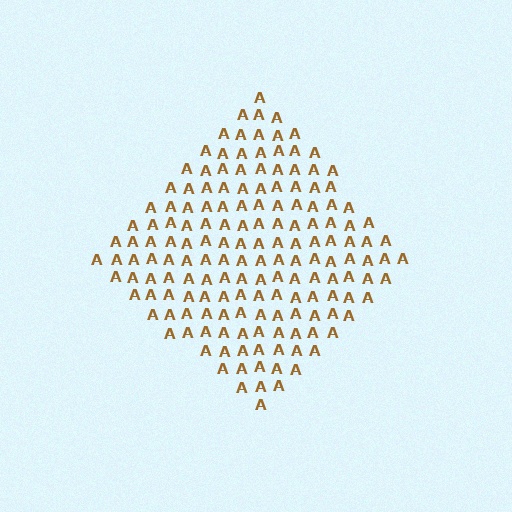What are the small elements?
The small elements are letter A's.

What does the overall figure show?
The overall figure shows a diamond.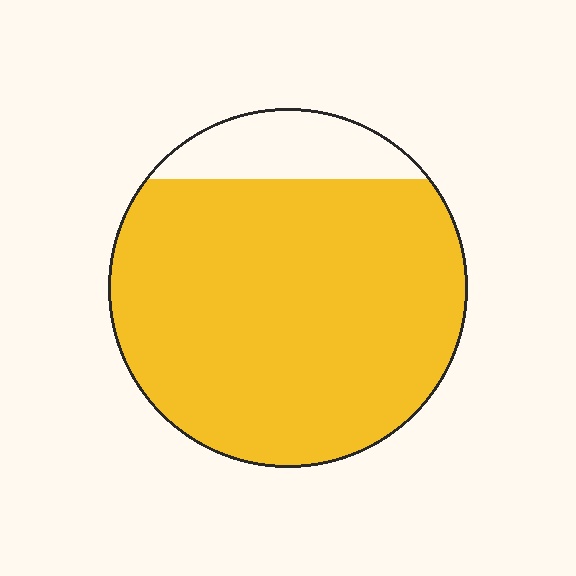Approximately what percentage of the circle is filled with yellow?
Approximately 85%.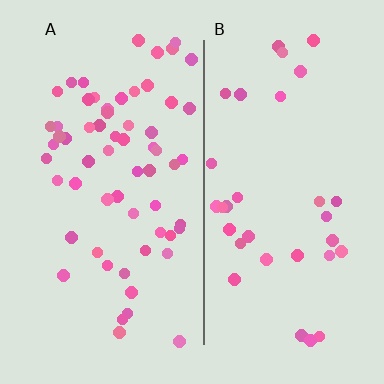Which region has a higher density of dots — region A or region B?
A (the left).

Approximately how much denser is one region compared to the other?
Approximately 1.9× — region A over region B.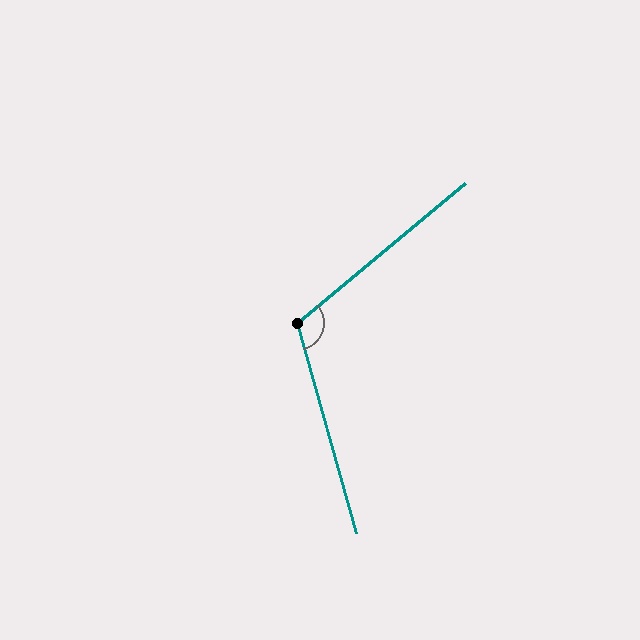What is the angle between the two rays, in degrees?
Approximately 114 degrees.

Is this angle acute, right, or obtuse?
It is obtuse.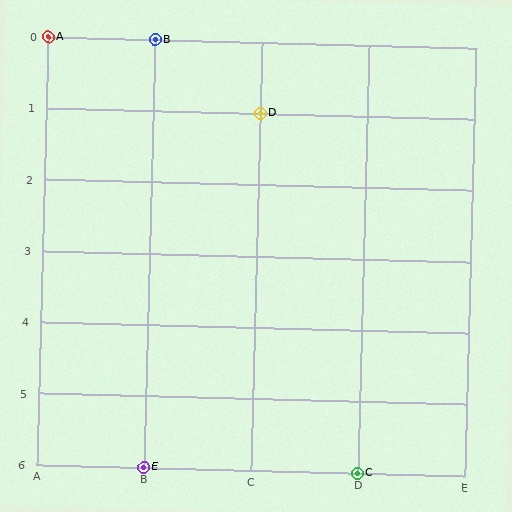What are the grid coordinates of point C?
Point C is at grid coordinates (D, 6).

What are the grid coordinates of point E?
Point E is at grid coordinates (B, 6).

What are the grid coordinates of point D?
Point D is at grid coordinates (C, 1).